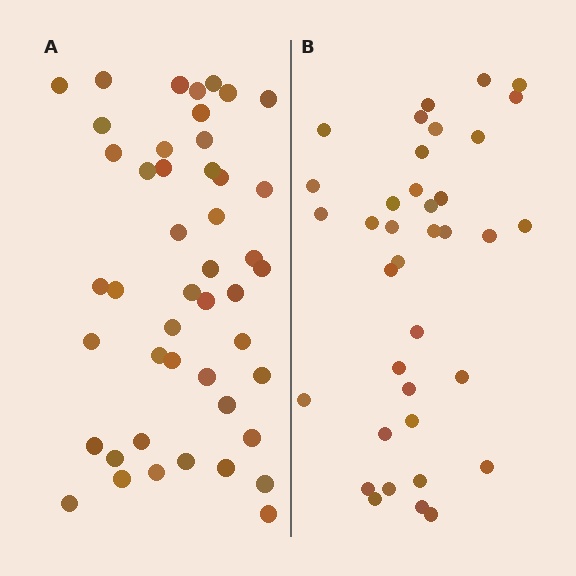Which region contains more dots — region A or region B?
Region A (the left region) has more dots.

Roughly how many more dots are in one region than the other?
Region A has roughly 8 or so more dots than region B.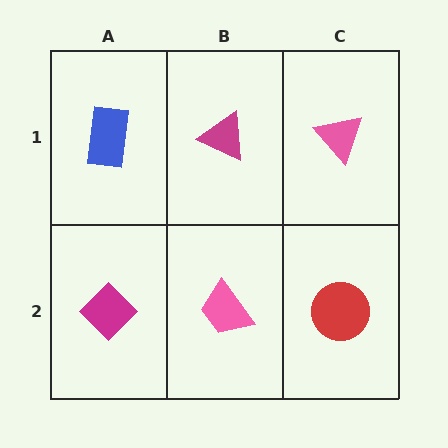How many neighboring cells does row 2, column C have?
2.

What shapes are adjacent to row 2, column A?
A blue rectangle (row 1, column A), a pink trapezoid (row 2, column B).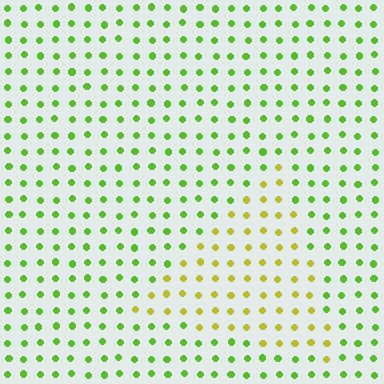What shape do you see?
I see a triangle.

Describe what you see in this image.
The image is filled with small lime elements in a uniform arrangement. A triangle-shaped region is visible where the elements are tinted to a slightly different hue, forming a subtle color boundary.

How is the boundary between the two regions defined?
The boundary is defined purely by a slight shift in hue (about 41 degrees). Spacing, size, and orientation are identical on both sides.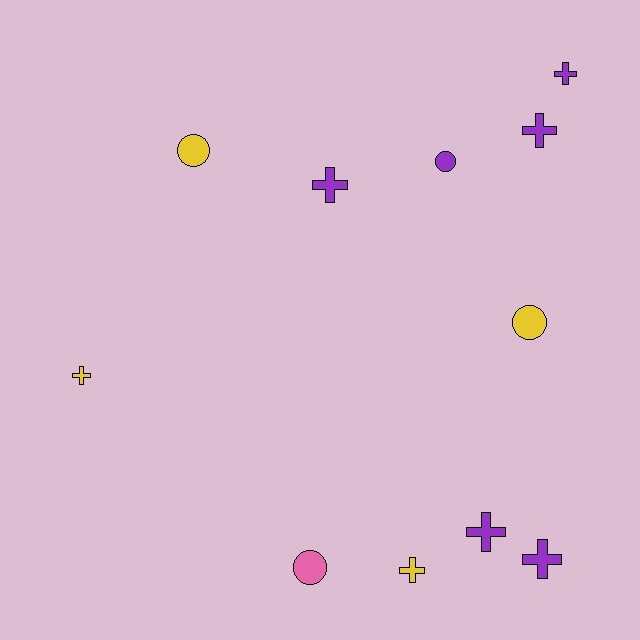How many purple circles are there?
There is 1 purple circle.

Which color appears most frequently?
Purple, with 6 objects.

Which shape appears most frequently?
Cross, with 7 objects.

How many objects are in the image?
There are 11 objects.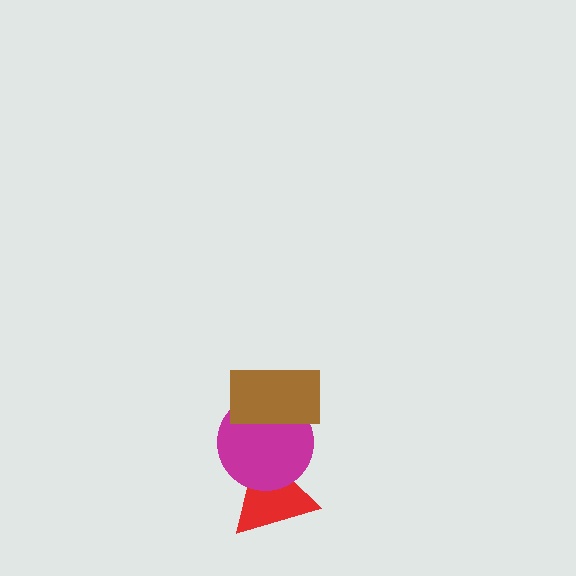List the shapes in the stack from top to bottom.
From top to bottom: the brown rectangle, the magenta circle, the red triangle.